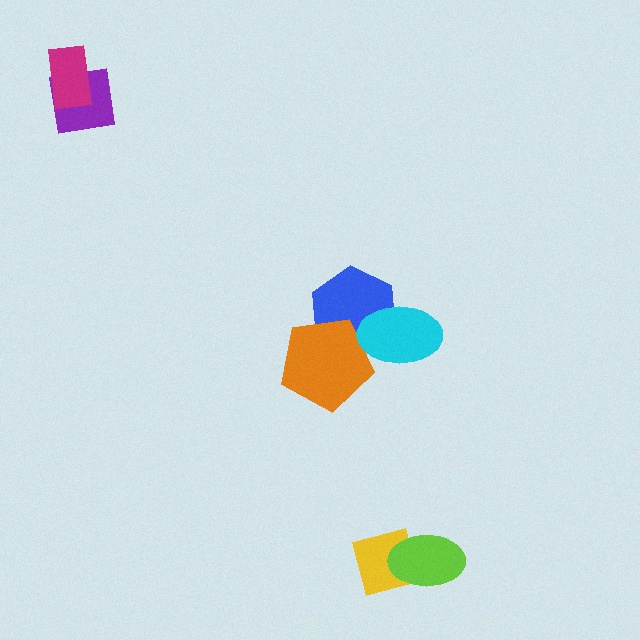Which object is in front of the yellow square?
The lime ellipse is in front of the yellow square.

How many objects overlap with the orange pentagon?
2 objects overlap with the orange pentagon.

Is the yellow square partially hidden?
Yes, it is partially covered by another shape.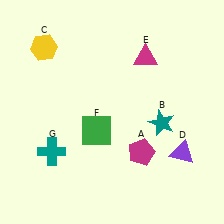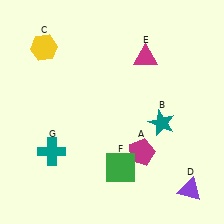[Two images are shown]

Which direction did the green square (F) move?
The green square (F) moved down.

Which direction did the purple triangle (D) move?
The purple triangle (D) moved down.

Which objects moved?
The objects that moved are: the purple triangle (D), the green square (F).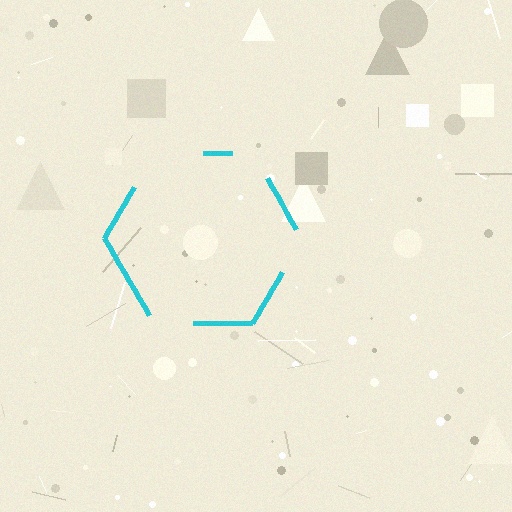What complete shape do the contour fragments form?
The contour fragments form a hexagon.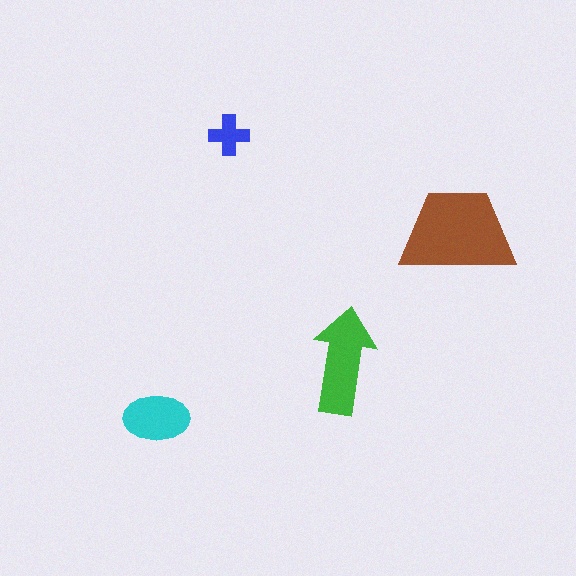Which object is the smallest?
The blue cross.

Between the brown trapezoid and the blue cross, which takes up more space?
The brown trapezoid.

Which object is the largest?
The brown trapezoid.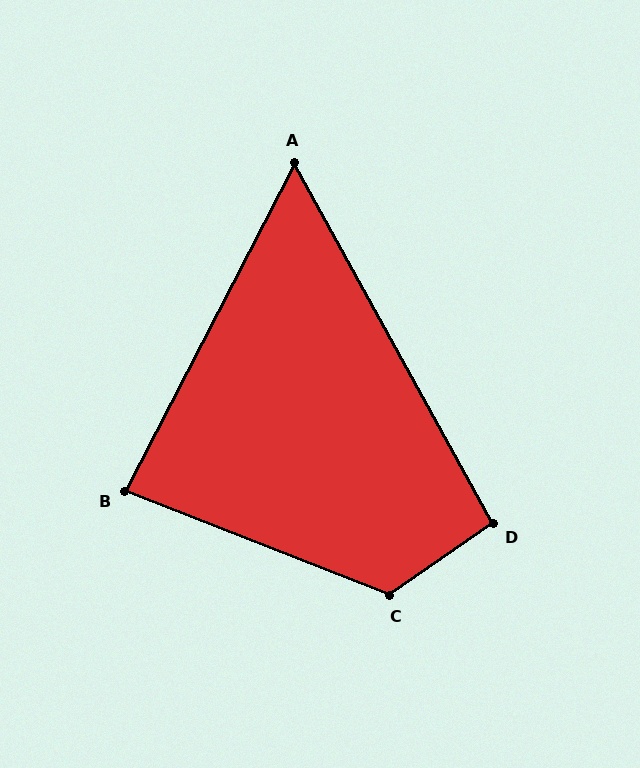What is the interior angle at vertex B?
Approximately 84 degrees (acute).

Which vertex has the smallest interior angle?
A, at approximately 56 degrees.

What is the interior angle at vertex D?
Approximately 96 degrees (obtuse).